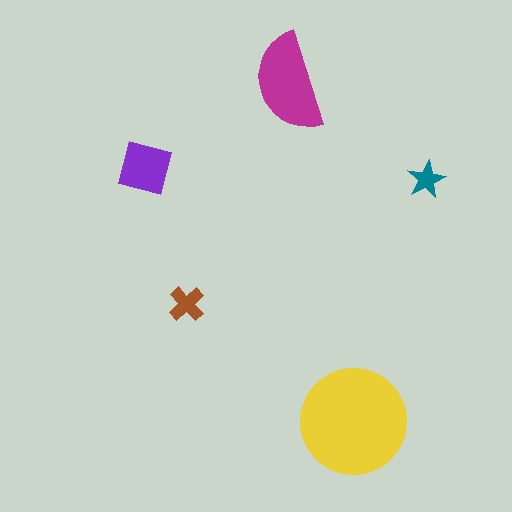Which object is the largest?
The yellow circle.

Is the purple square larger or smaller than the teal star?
Larger.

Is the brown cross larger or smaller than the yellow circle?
Smaller.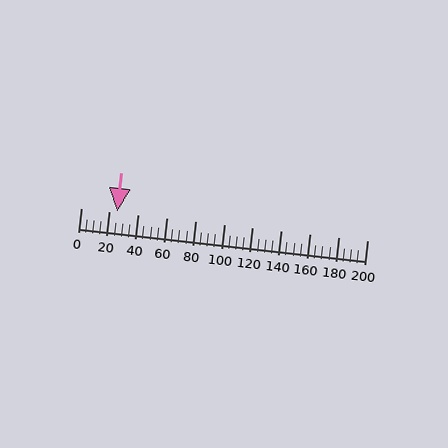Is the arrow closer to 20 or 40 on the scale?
The arrow is closer to 20.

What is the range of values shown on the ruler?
The ruler shows values from 0 to 200.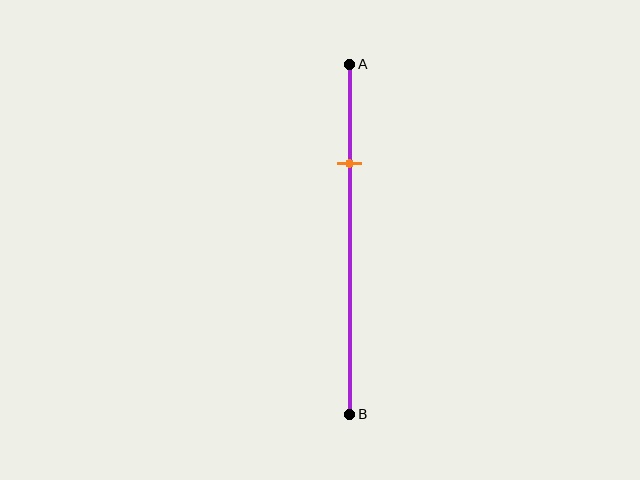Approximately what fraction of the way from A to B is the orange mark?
The orange mark is approximately 30% of the way from A to B.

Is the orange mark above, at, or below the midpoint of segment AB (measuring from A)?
The orange mark is above the midpoint of segment AB.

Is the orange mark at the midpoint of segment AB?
No, the mark is at about 30% from A, not at the 50% midpoint.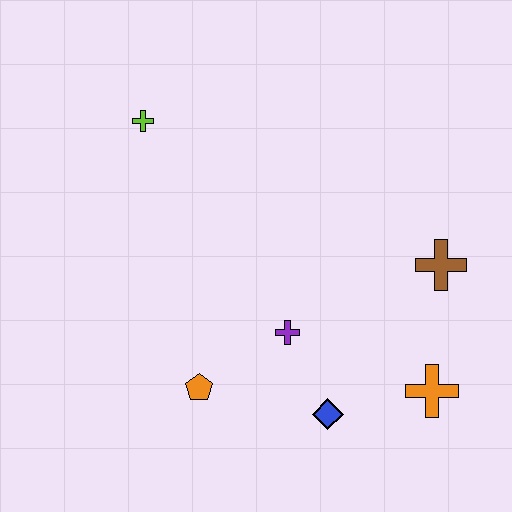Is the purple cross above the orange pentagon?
Yes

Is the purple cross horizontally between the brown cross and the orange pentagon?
Yes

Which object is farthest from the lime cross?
The orange cross is farthest from the lime cross.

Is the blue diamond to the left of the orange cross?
Yes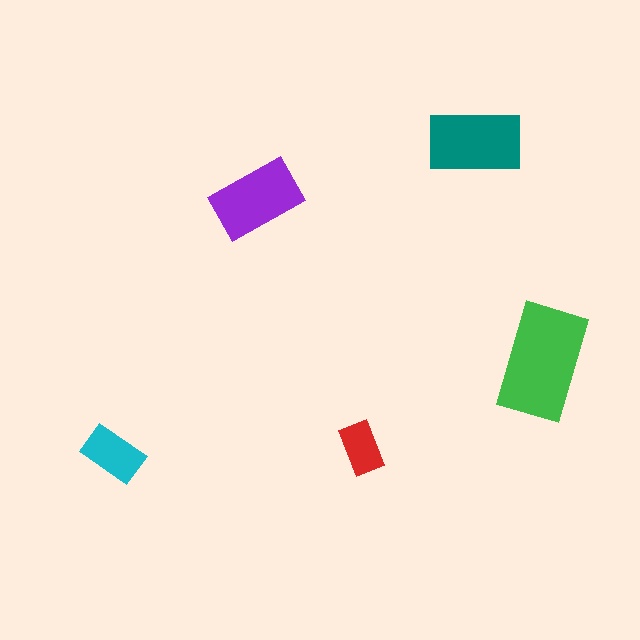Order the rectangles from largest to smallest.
the green one, the teal one, the purple one, the cyan one, the red one.